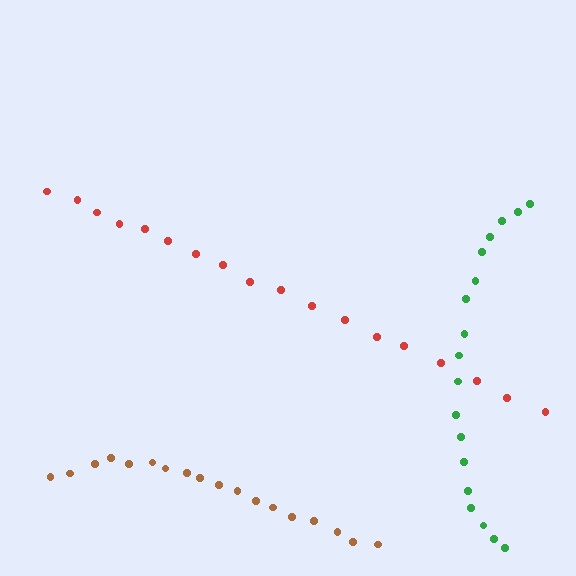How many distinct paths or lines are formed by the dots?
There are 3 distinct paths.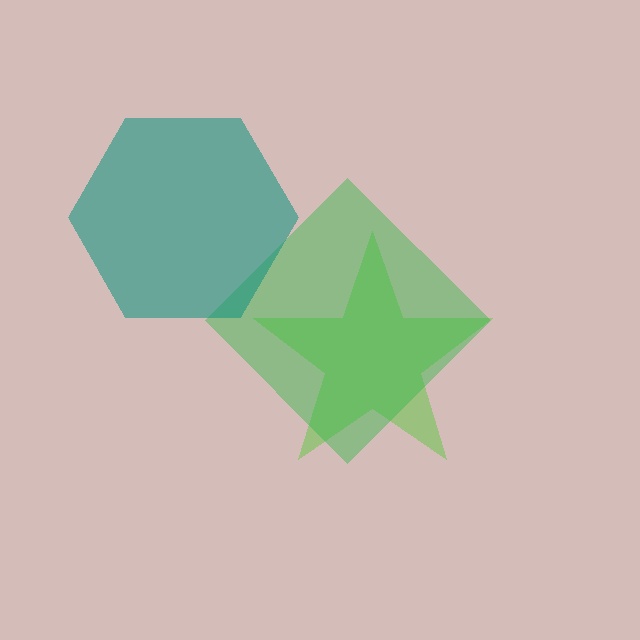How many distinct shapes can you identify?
There are 3 distinct shapes: a lime star, a green diamond, a teal hexagon.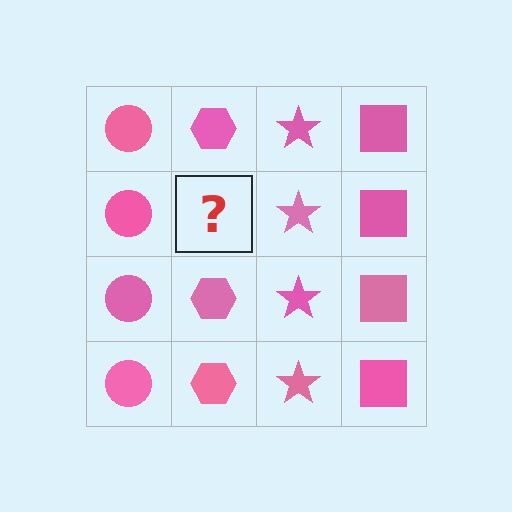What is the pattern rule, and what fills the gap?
The rule is that each column has a consistent shape. The gap should be filled with a pink hexagon.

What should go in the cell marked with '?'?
The missing cell should contain a pink hexagon.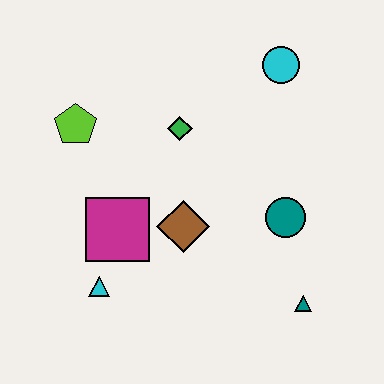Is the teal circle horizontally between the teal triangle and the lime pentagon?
Yes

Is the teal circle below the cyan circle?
Yes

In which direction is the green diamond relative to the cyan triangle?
The green diamond is above the cyan triangle.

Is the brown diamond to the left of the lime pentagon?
No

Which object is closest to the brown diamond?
The magenta square is closest to the brown diamond.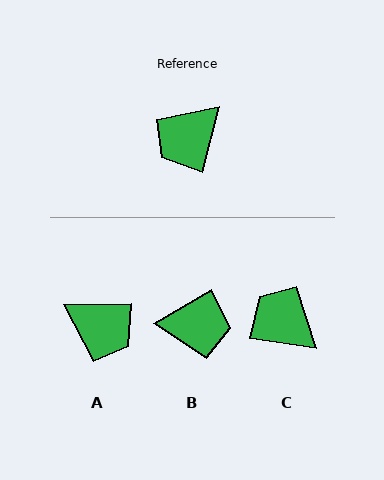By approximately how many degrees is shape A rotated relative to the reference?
Approximately 106 degrees counter-clockwise.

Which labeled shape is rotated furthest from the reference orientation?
B, about 135 degrees away.